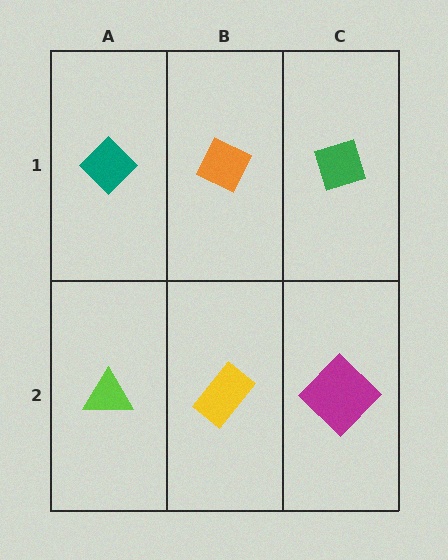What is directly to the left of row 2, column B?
A lime triangle.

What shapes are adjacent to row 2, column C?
A green diamond (row 1, column C), a yellow rectangle (row 2, column B).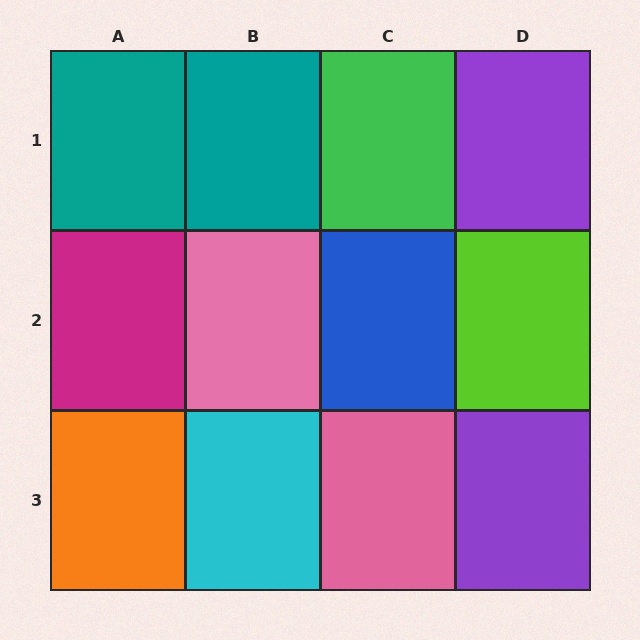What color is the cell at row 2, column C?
Blue.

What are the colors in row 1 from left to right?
Teal, teal, green, purple.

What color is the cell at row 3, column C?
Pink.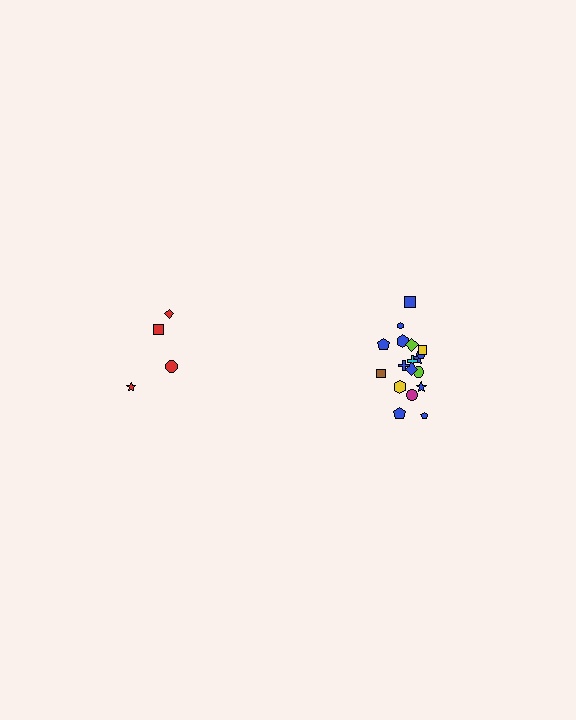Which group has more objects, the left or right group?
The right group.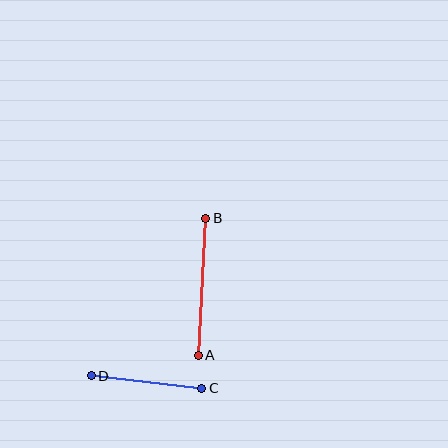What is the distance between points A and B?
The distance is approximately 137 pixels.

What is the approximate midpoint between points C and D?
The midpoint is at approximately (147, 382) pixels.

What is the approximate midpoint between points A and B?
The midpoint is at approximately (202, 287) pixels.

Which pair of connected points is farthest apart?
Points A and B are farthest apart.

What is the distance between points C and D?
The distance is approximately 111 pixels.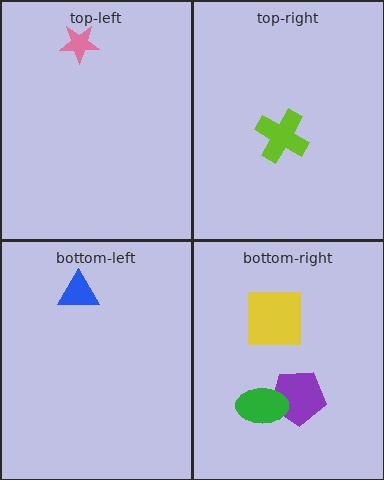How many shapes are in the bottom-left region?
1.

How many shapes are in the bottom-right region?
3.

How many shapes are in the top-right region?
1.